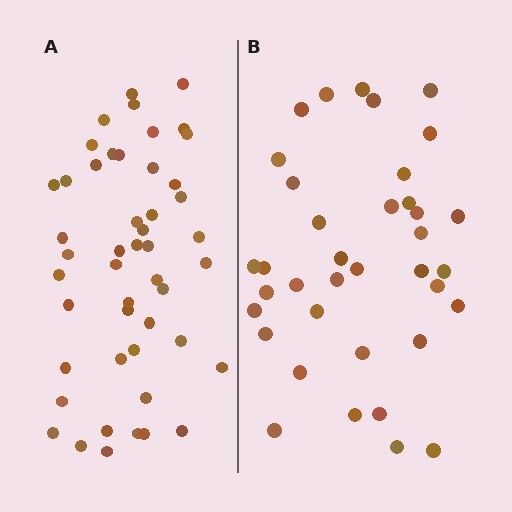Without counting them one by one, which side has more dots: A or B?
Region A (the left region) has more dots.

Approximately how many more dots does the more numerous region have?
Region A has roughly 12 or so more dots than region B.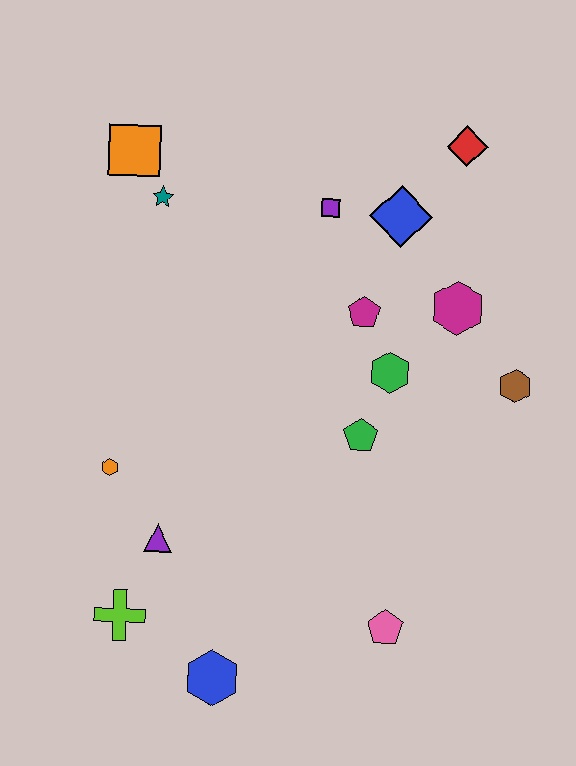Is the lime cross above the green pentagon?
No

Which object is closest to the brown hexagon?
The magenta hexagon is closest to the brown hexagon.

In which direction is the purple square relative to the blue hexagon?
The purple square is above the blue hexagon.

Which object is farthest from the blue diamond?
The blue hexagon is farthest from the blue diamond.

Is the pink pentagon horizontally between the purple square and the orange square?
No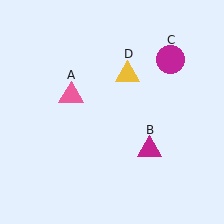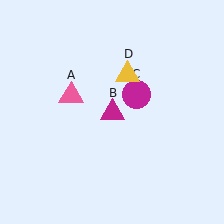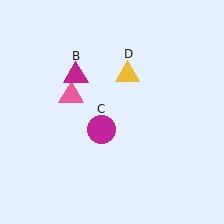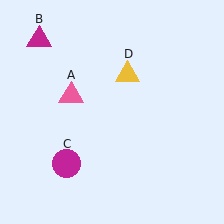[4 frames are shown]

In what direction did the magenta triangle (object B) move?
The magenta triangle (object B) moved up and to the left.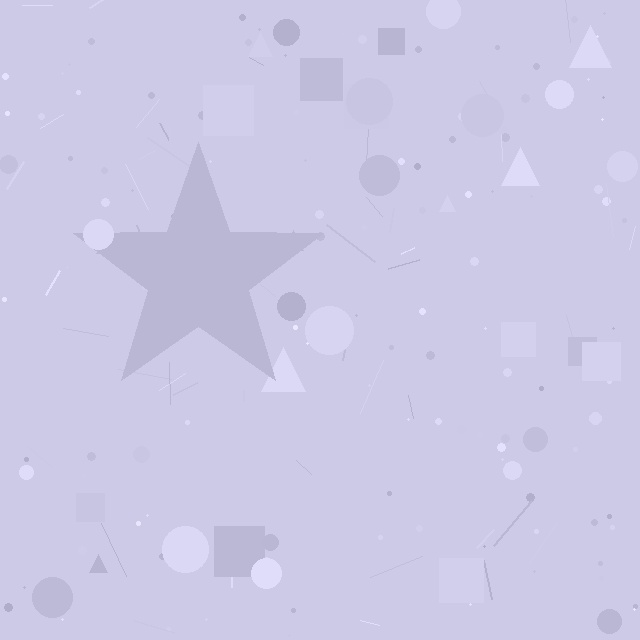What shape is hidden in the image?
A star is hidden in the image.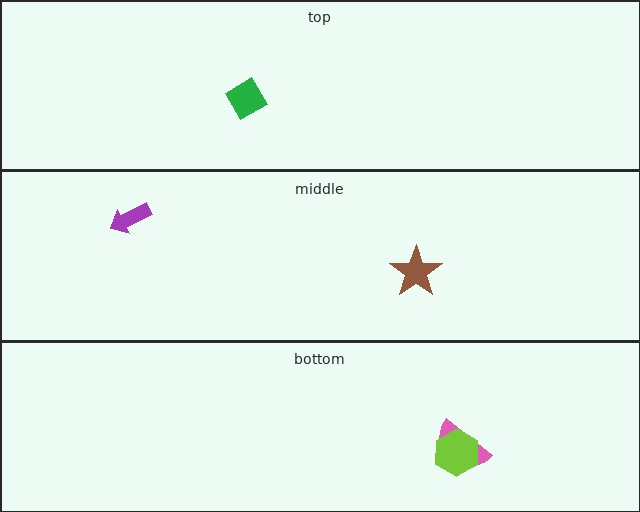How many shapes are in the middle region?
2.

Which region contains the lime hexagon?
The bottom region.